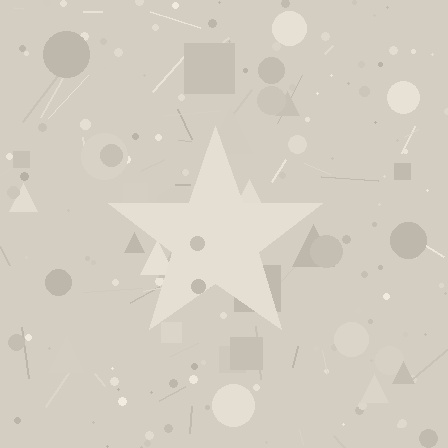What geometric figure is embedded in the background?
A star is embedded in the background.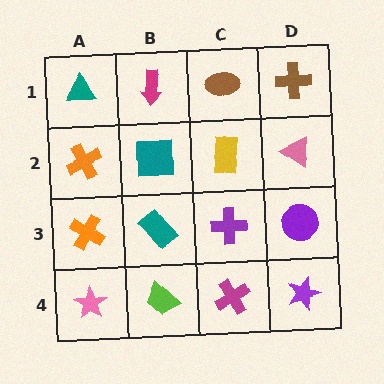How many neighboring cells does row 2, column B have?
4.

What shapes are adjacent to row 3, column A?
An orange cross (row 2, column A), a pink star (row 4, column A), a teal rectangle (row 3, column B).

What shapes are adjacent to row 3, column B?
A teal square (row 2, column B), a lime trapezoid (row 4, column B), an orange cross (row 3, column A), a purple cross (row 3, column C).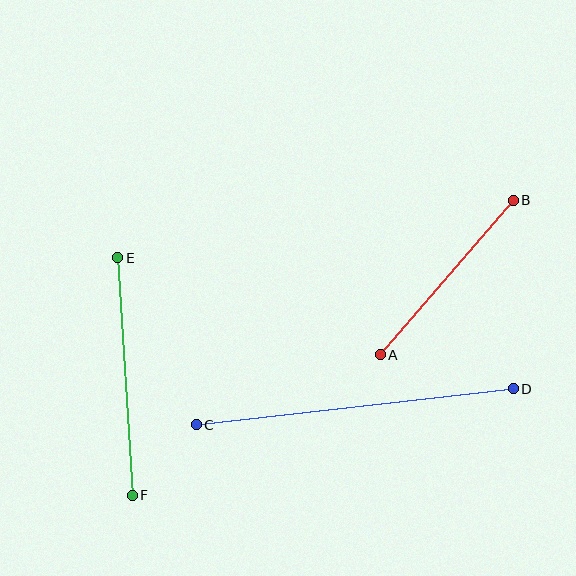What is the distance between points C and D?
The distance is approximately 319 pixels.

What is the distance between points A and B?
The distance is approximately 204 pixels.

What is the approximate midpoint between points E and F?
The midpoint is at approximately (125, 376) pixels.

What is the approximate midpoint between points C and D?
The midpoint is at approximately (355, 407) pixels.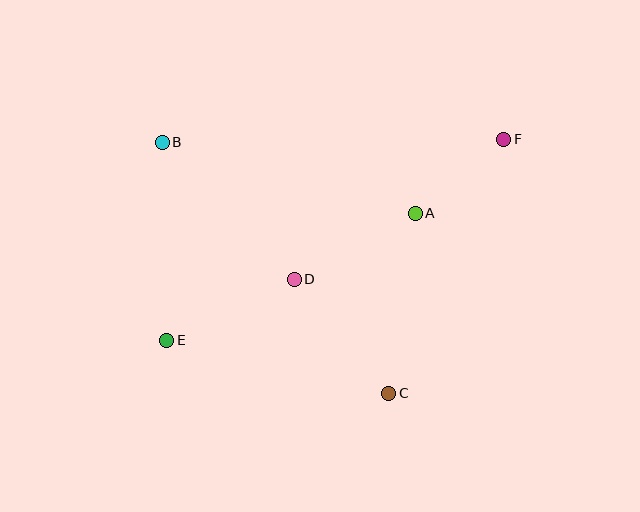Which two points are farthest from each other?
Points E and F are farthest from each other.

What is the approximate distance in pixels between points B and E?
The distance between B and E is approximately 198 pixels.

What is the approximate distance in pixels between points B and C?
The distance between B and C is approximately 338 pixels.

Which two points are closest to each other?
Points A and F are closest to each other.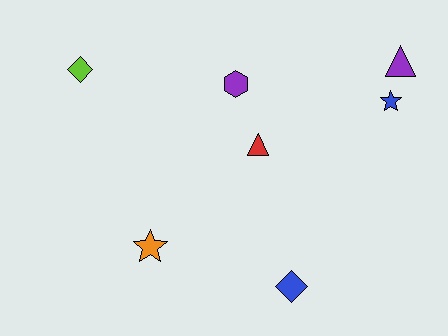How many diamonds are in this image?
There are 2 diamonds.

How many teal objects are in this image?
There are no teal objects.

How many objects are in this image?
There are 7 objects.